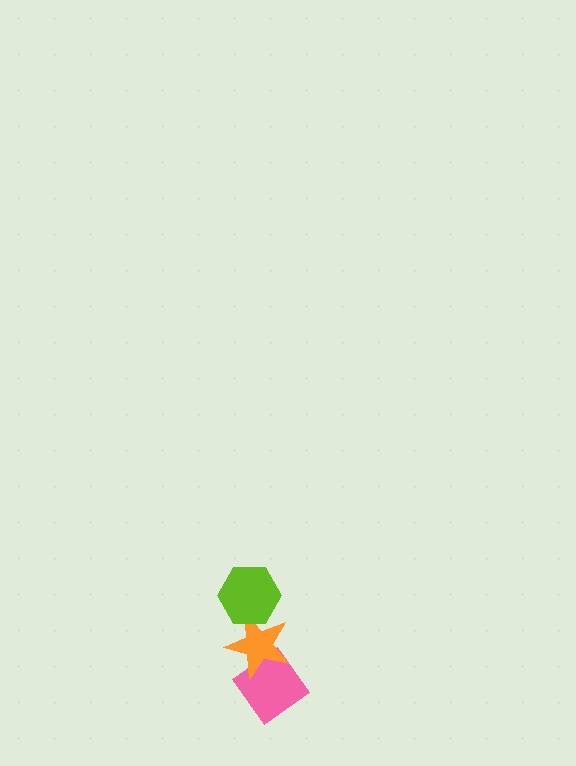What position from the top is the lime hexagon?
The lime hexagon is 1st from the top.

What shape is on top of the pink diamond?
The orange star is on top of the pink diamond.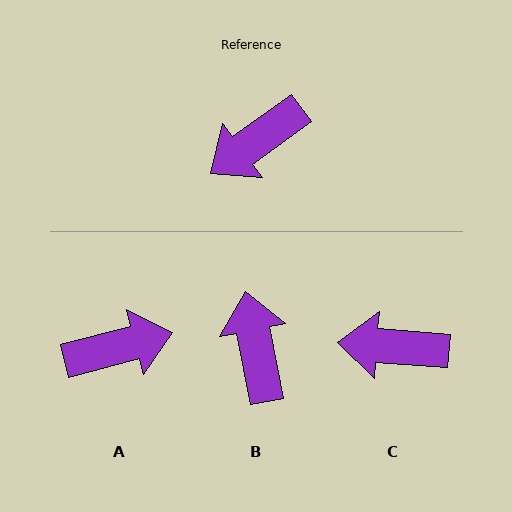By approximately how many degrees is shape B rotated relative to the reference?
Approximately 115 degrees clockwise.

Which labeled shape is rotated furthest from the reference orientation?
A, about 159 degrees away.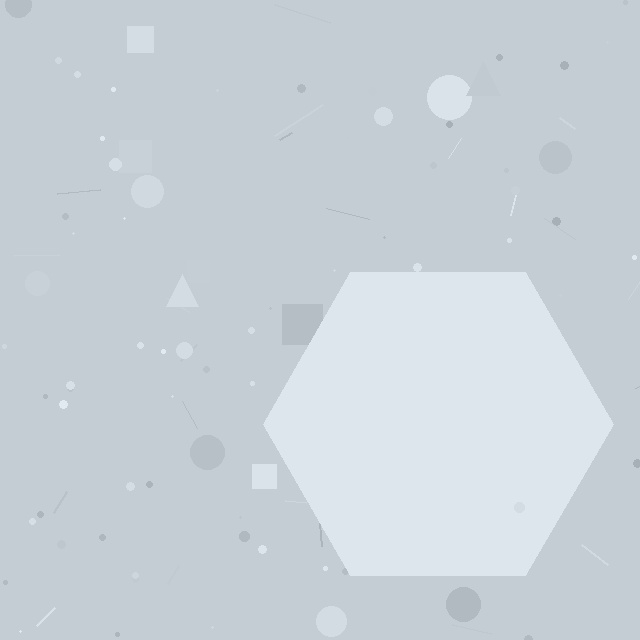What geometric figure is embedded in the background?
A hexagon is embedded in the background.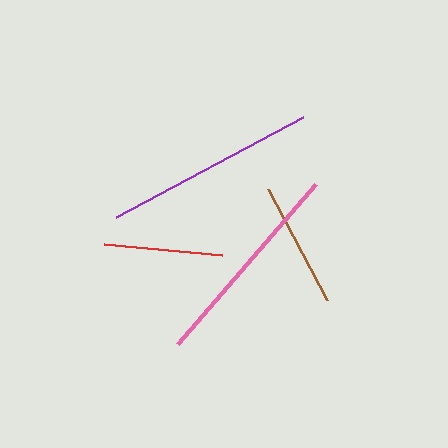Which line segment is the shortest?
The red line is the shortest at approximately 118 pixels.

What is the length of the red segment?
The red segment is approximately 118 pixels long.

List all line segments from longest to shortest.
From longest to shortest: purple, pink, brown, red.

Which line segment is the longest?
The purple line is the longest at approximately 212 pixels.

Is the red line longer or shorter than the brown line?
The brown line is longer than the red line.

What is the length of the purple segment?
The purple segment is approximately 212 pixels long.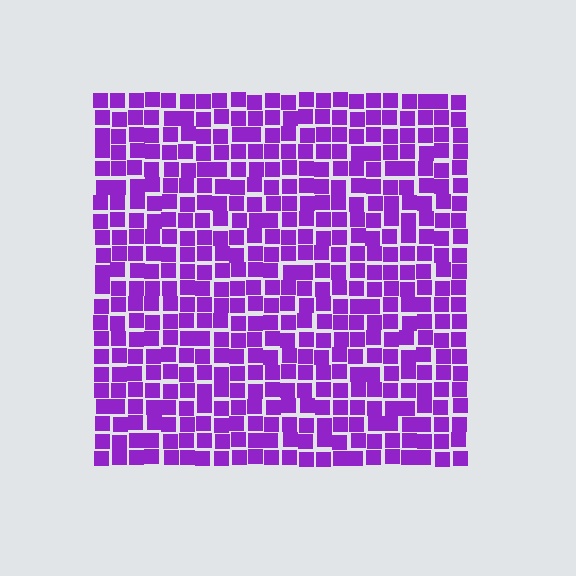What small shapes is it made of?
It is made of small squares.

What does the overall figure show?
The overall figure shows a square.